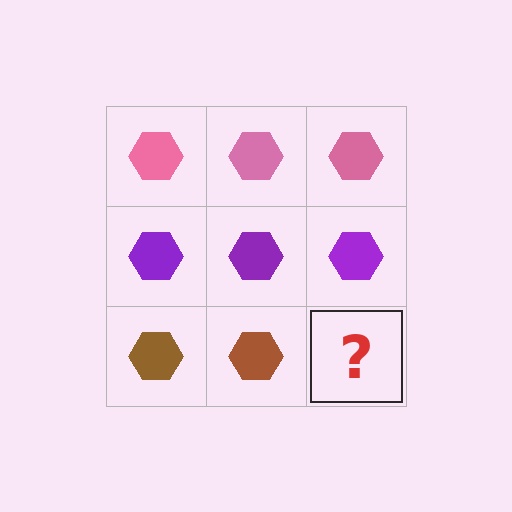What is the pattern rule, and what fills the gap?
The rule is that each row has a consistent color. The gap should be filled with a brown hexagon.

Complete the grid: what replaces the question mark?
The question mark should be replaced with a brown hexagon.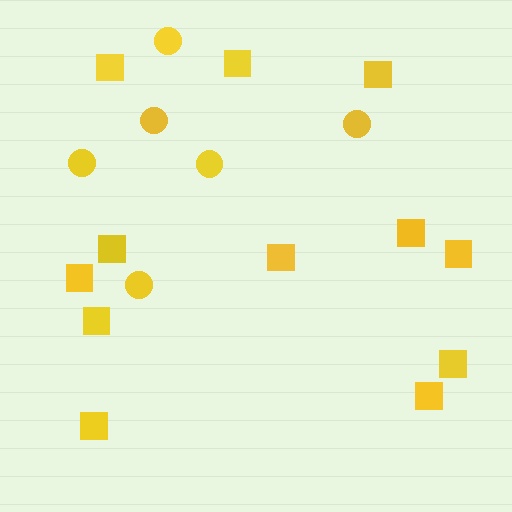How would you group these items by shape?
There are 2 groups: one group of squares (12) and one group of circles (6).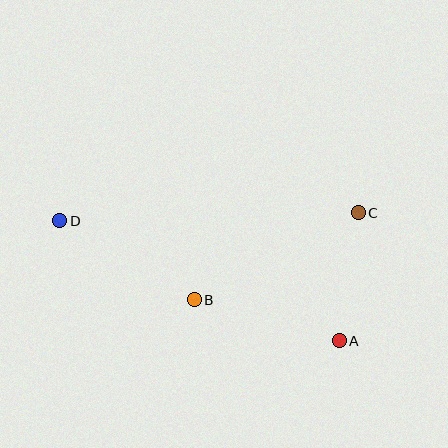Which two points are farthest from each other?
Points A and D are farthest from each other.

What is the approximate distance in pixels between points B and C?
The distance between B and C is approximately 186 pixels.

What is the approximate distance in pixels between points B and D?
The distance between B and D is approximately 156 pixels.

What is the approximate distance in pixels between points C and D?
The distance between C and D is approximately 299 pixels.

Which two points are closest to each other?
Points A and C are closest to each other.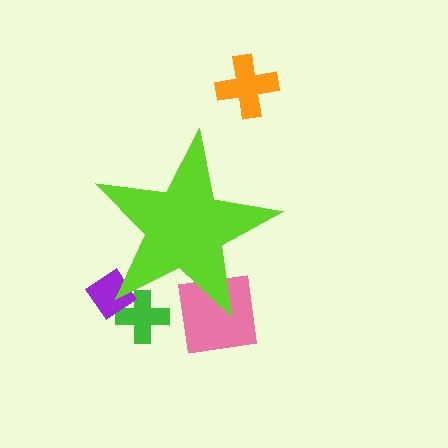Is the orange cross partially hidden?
No, the orange cross is fully visible.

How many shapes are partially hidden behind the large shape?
3 shapes are partially hidden.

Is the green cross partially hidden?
Yes, the green cross is partially hidden behind the lime star.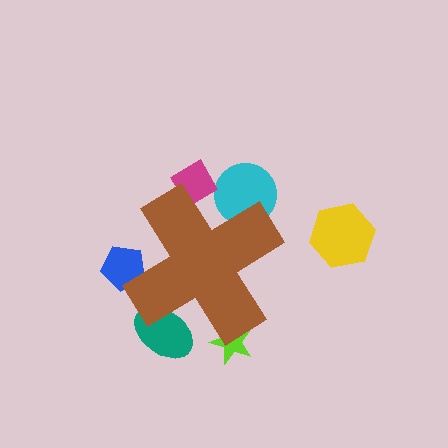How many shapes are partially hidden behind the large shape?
5 shapes are partially hidden.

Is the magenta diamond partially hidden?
Yes, the magenta diamond is partially hidden behind the brown cross.